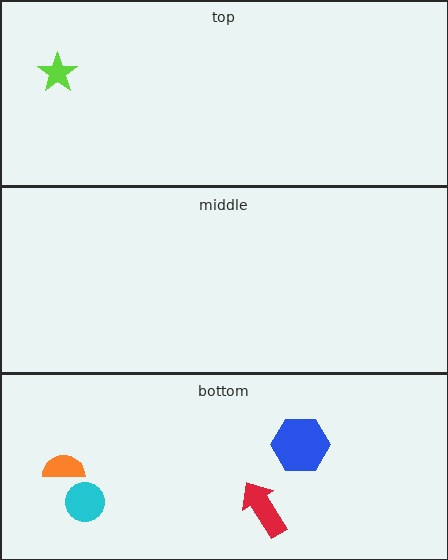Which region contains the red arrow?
The bottom region.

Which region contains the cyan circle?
The bottom region.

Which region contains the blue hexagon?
The bottom region.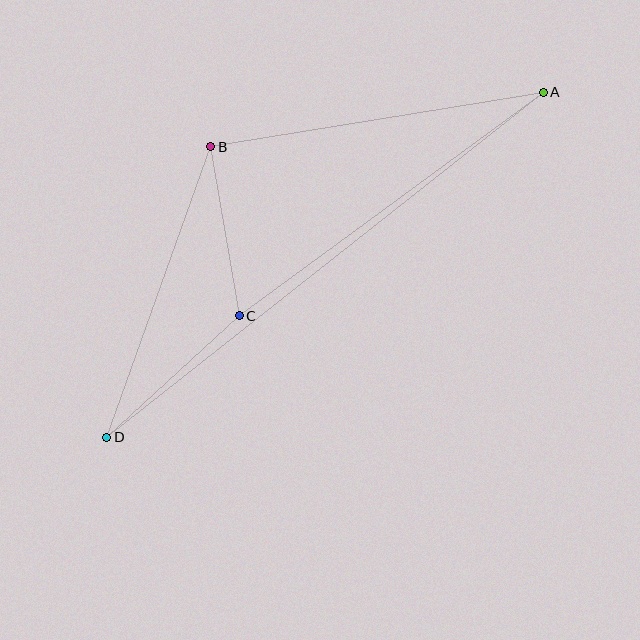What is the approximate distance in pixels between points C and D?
The distance between C and D is approximately 180 pixels.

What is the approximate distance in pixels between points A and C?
The distance between A and C is approximately 377 pixels.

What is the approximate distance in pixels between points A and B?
The distance between A and B is approximately 337 pixels.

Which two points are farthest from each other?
Points A and D are farthest from each other.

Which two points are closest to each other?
Points B and C are closest to each other.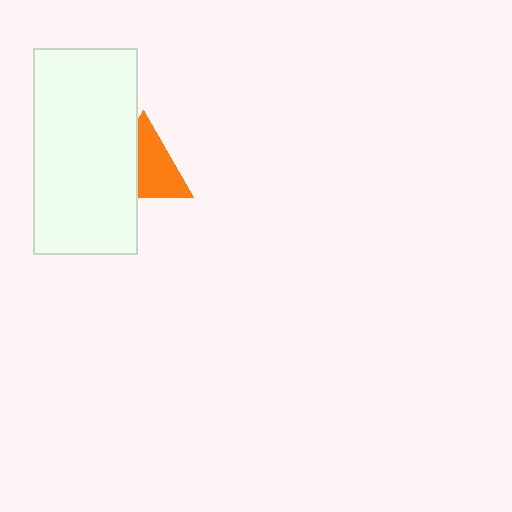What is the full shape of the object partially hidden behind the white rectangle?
The partially hidden object is an orange triangle.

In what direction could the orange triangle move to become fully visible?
The orange triangle could move right. That would shift it out from behind the white rectangle entirely.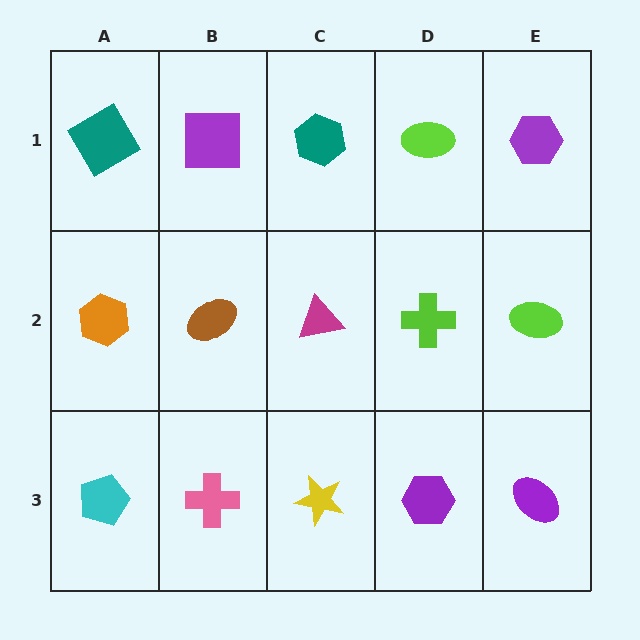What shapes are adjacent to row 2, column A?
A teal diamond (row 1, column A), a cyan pentagon (row 3, column A), a brown ellipse (row 2, column B).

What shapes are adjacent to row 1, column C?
A magenta triangle (row 2, column C), a purple square (row 1, column B), a lime ellipse (row 1, column D).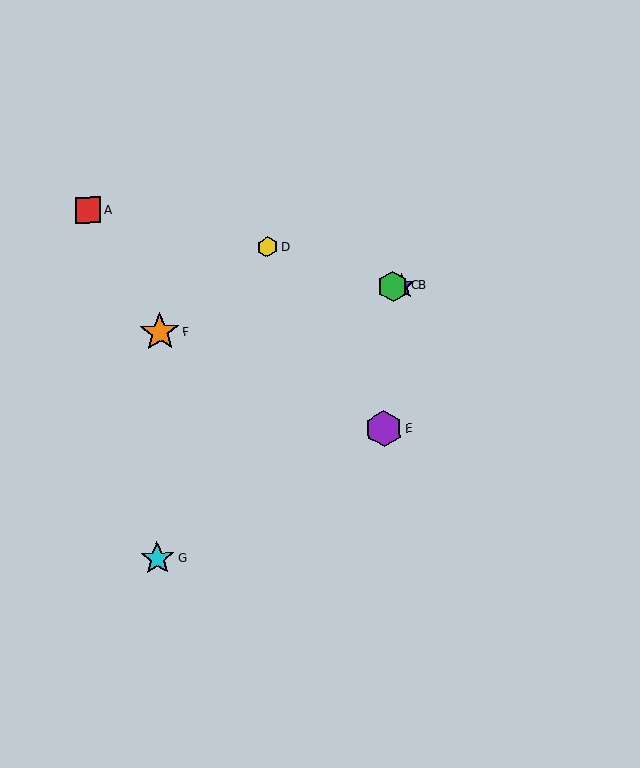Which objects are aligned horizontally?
Objects B, C are aligned horizontally.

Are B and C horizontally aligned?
Yes, both are at y≈286.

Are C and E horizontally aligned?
No, C is at y≈286 and E is at y≈429.